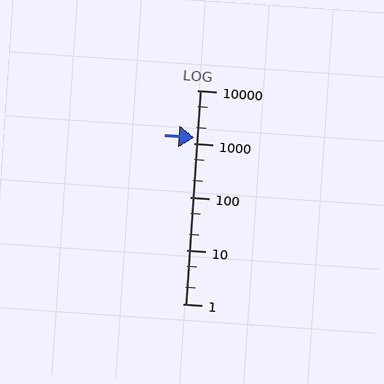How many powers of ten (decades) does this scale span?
The scale spans 4 decades, from 1 to 10000.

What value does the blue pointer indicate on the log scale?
The pointer indicates approximately 1300.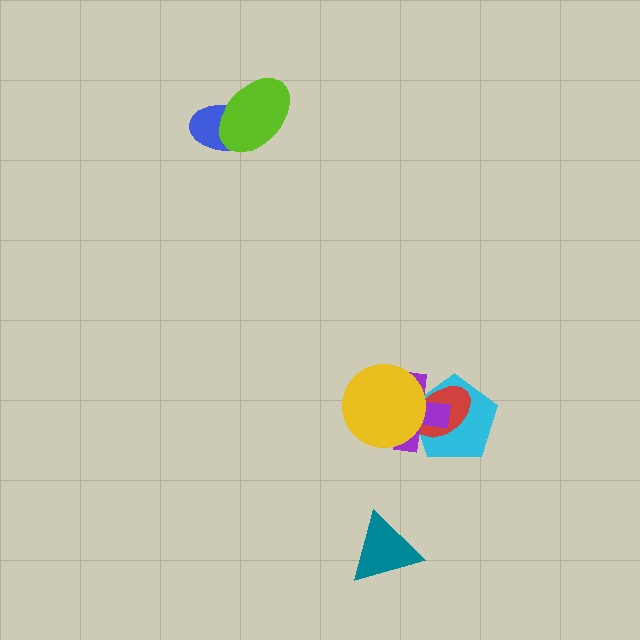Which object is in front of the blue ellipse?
The lime ellipse is in front of the blue ellipse.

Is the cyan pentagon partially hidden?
Yes, it is partially covered by another shape.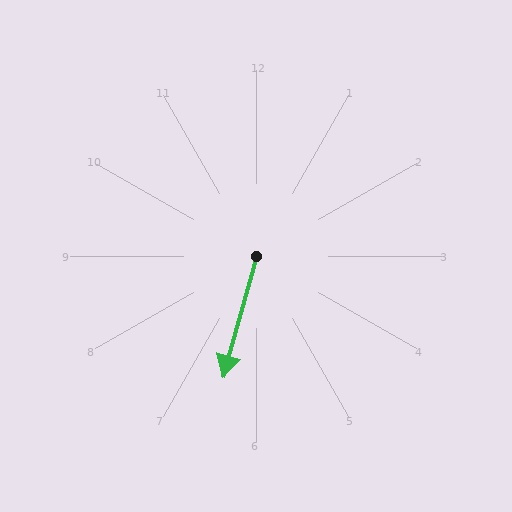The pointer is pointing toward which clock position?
Roughly 7 o'clock.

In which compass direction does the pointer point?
South.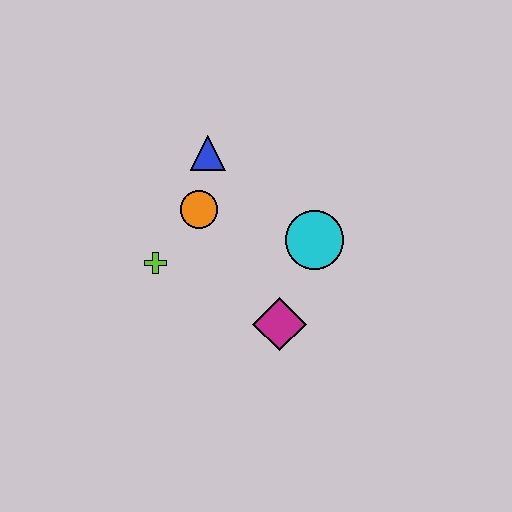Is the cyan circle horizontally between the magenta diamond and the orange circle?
No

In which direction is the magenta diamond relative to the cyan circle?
The magenta diamond is below the cyan circle.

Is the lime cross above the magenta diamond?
Yes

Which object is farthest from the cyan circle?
The lime cross is farthest from the cyan circle.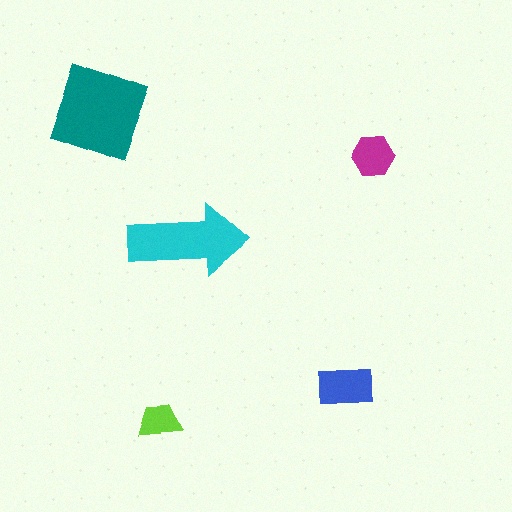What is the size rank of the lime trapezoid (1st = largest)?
5th.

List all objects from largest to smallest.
The teal diamond, the cyan arrow, the blue rectangle, the magenta hexagon, the lime trapezoid.